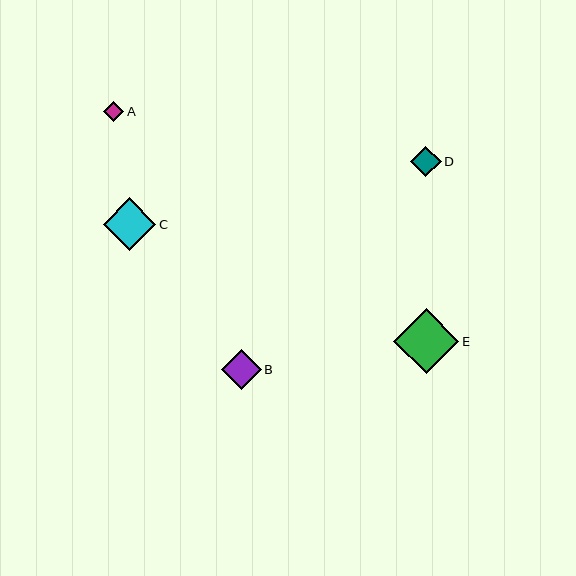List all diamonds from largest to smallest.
From largest to smallest: E, C, B, D, A.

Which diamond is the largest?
Diamond E is the largest with a size of approximately 65 pixels.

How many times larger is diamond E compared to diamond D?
Diamond E is approximately 2.1 times the size of diamond D.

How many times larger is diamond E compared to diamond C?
Diamond E is approximately 1.2 times the size of diamond C.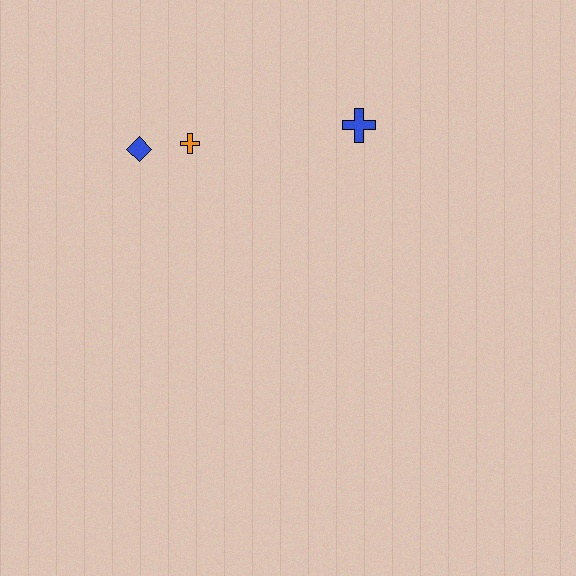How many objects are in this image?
There are 3 objects.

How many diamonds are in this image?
There is 1 diamond.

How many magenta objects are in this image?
There are no magenta objects.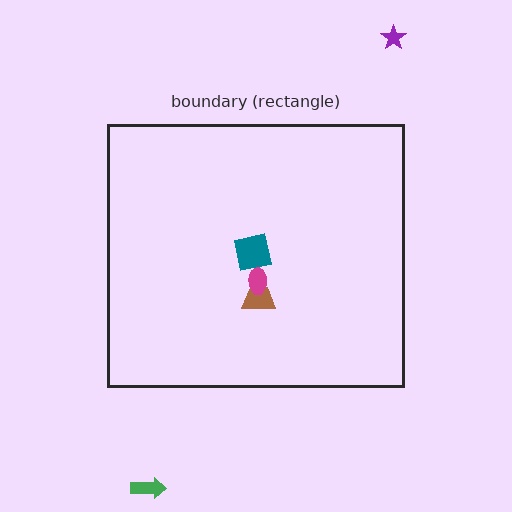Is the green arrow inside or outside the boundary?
Outside.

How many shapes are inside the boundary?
3 inside, 2 outside.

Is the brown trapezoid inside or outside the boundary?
Inside.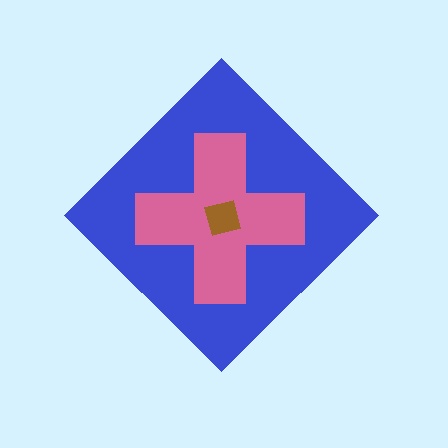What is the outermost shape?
The blue diamond.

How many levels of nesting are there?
3.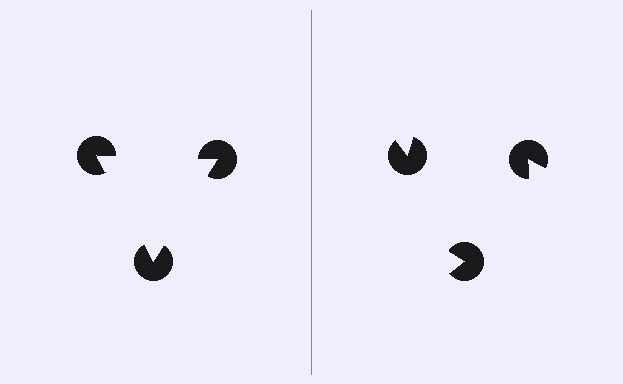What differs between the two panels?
The pac-man discs are positioned identically on both sides; only the wedge orientations differ. On the left they align to a triangle; on the right they are misaligned.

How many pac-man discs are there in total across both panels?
6 — 3 on each side.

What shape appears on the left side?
An illusory triangle.